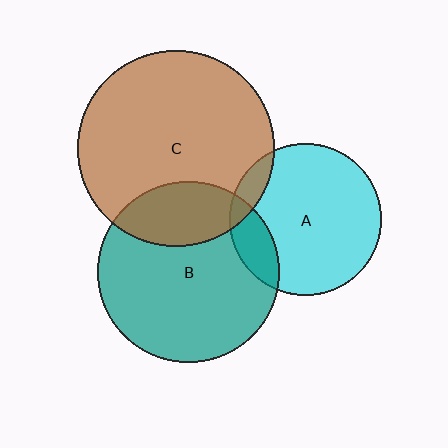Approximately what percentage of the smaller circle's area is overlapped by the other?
Approximately 25%.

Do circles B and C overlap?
Yes.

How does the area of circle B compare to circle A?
Approximately 1.4 times.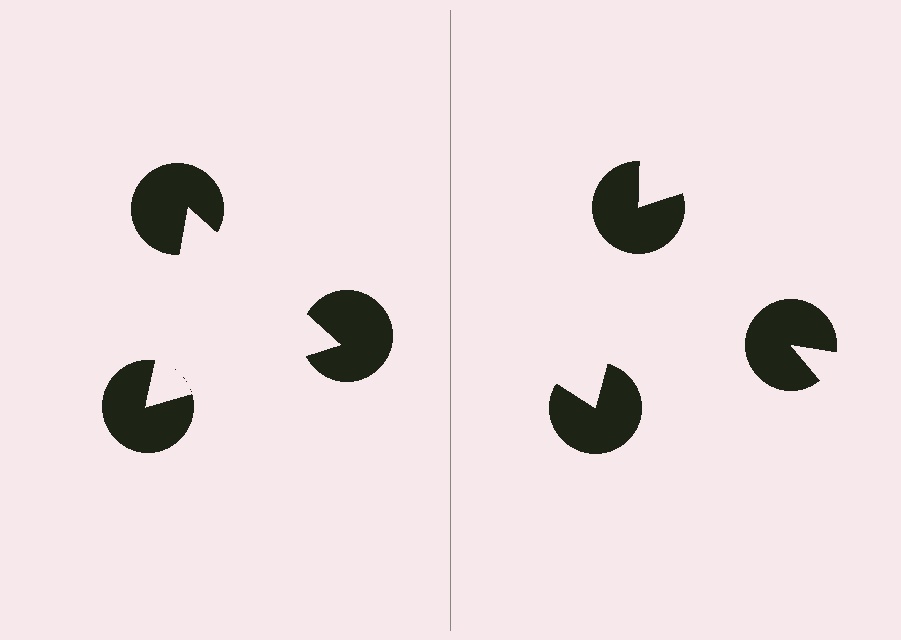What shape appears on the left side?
An illusory triangle.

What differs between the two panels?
The pac-man discs are positioned identically on both sides; only the wedge orientations differ. On the left they align to a triangle; on the right they are misaligned.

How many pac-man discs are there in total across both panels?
6 — 3 on each side.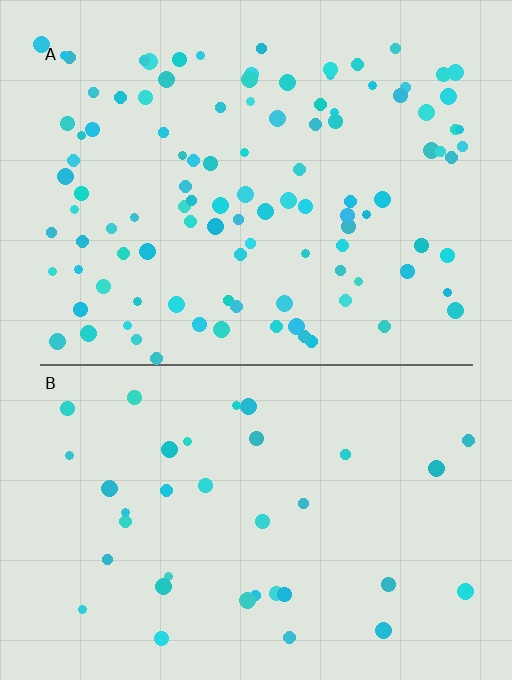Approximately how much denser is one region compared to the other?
Approximately 2.9× — region A over region B.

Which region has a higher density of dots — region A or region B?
A (the top).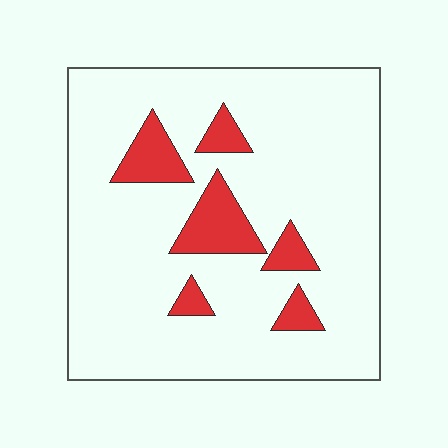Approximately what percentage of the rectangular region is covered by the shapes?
Approximately 15%.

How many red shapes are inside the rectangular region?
6.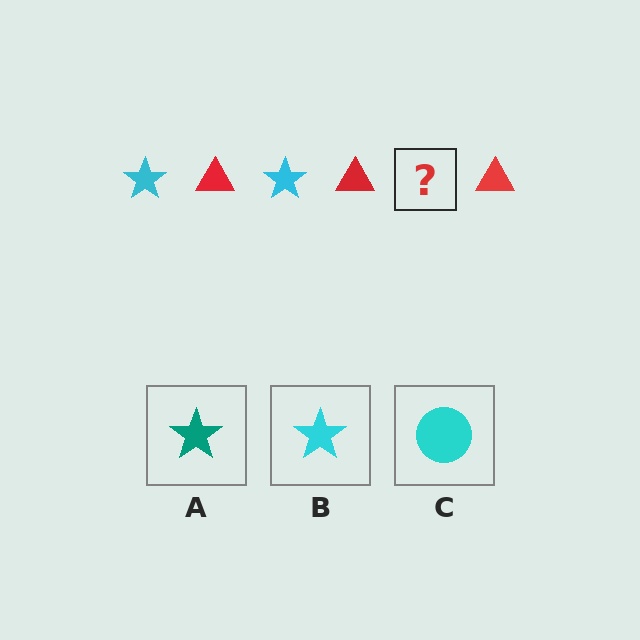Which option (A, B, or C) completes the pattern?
B.